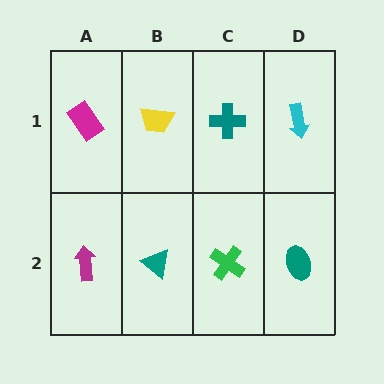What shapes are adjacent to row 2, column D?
A cyan arrow (row 1, column D), a green cross (row 2, column C).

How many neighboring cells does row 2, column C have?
3.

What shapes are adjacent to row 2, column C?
A teal cross (row 1, column C), a teal triangle (row 2, column B), a teal ellipse (row 2, column D).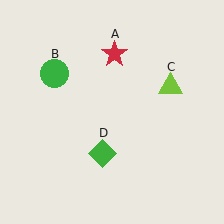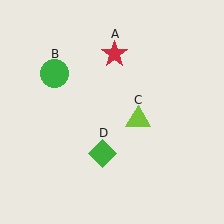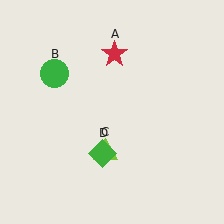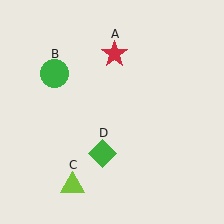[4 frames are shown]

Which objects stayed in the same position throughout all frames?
Red star (object A) and green circle (object B) and green diamond (object D) remained stationary.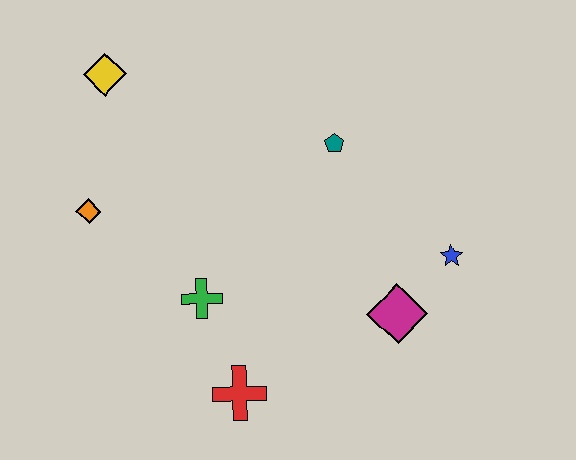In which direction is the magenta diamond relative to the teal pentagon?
The magenta diamond is below the teal pentagon.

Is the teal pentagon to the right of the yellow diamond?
Yes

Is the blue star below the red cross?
No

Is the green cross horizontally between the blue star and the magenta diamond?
No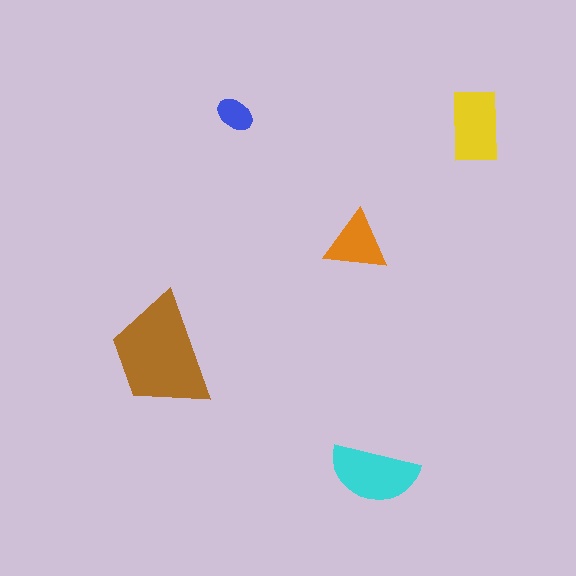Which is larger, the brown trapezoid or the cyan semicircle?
The brown trapezoid.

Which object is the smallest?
The blue ellipse.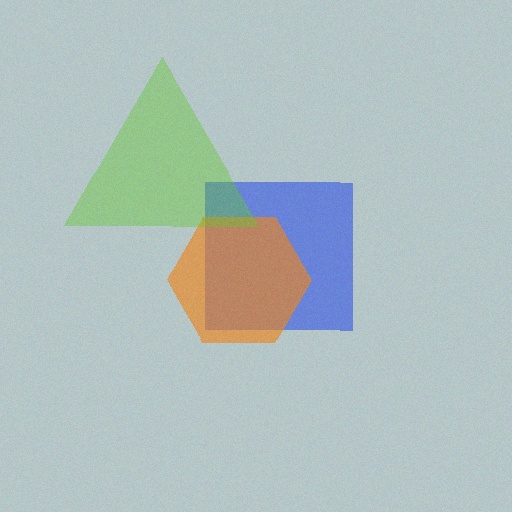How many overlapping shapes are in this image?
There are 3 overlapping shapes in the image.